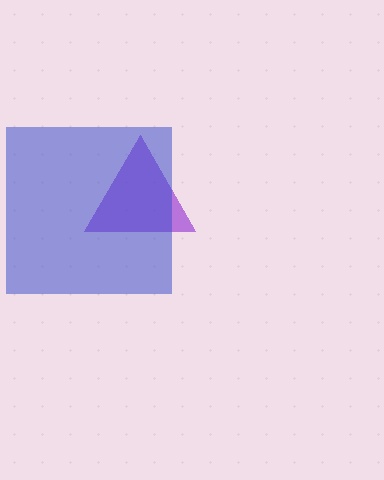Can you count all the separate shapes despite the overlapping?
Yes, there are 2 separate shapes.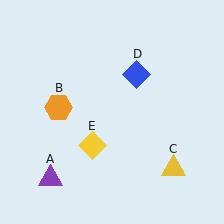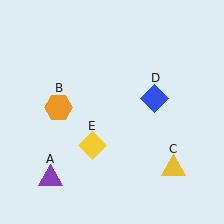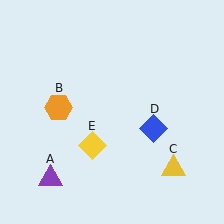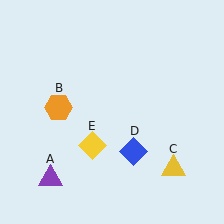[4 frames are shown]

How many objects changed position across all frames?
1 object changed position: blue diamond (object D).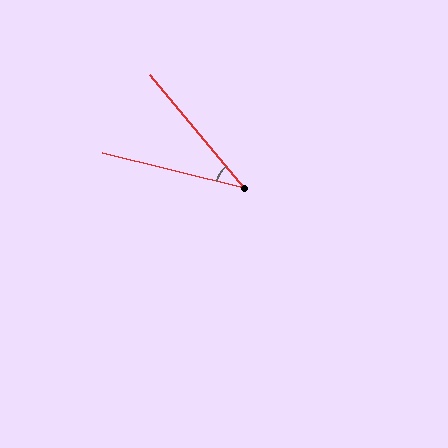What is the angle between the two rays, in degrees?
Approximately 36 degrees.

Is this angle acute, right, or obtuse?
It is acute.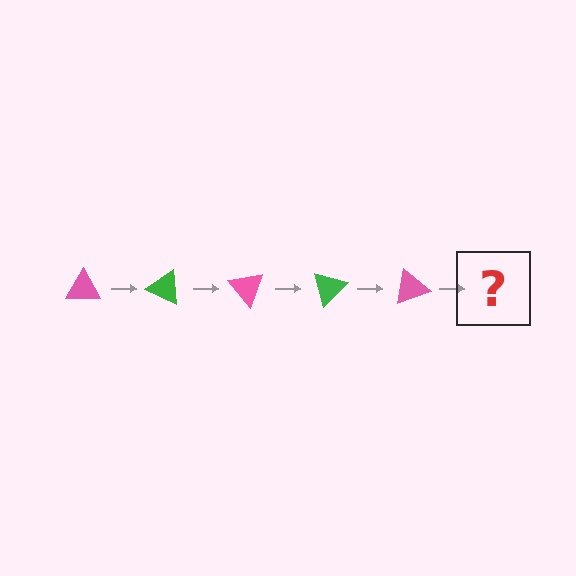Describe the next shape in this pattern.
It should be a green triangle, rotated 125 degrees from the start.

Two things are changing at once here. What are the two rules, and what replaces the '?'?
The two rules are that it rotates 25 degrees each step and the color cycles through pink and green. The '?' should be a green triangle, rotated 125 degrees from the start.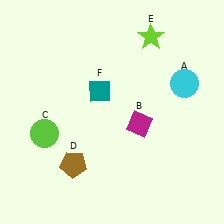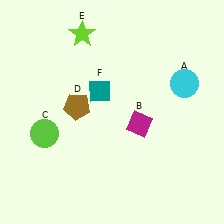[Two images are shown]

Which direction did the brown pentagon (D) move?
The brown pentagon (D) moved up.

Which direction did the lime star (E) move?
The lime star (E) moved left.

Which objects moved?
The objects that moved are: the brown pentagon (D), the lime star (E).